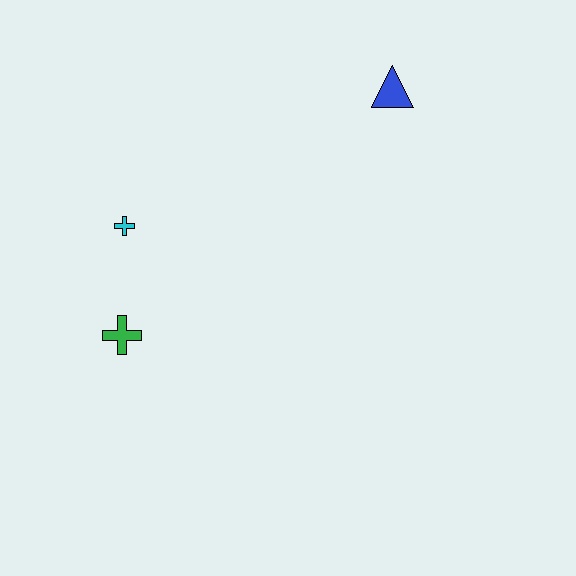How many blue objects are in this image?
There is 1 blue object.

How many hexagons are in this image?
There are no hexagons.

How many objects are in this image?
There are 3 objects.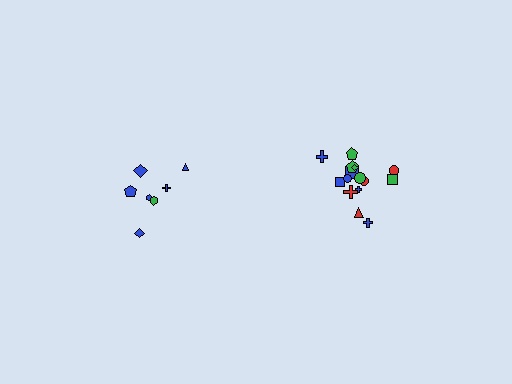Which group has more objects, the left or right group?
The right group.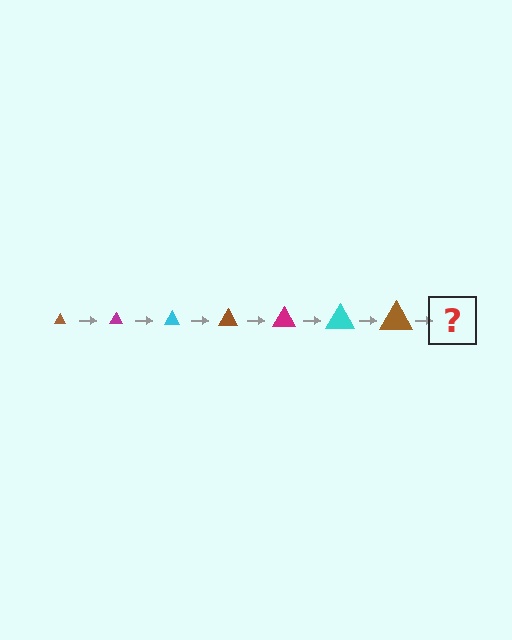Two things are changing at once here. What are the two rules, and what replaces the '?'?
The two rules are that the triangle grows larger each step and the color cycles through brown, magenta, and cyan. The '?' should be a magenta triangle, larger than the previous one.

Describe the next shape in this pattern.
It should be a magenta triangle, larger than the previous one.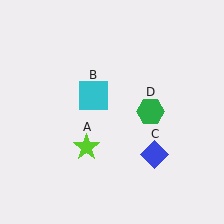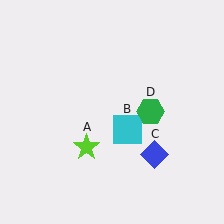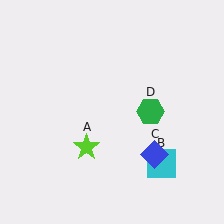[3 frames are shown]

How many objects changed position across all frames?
1 object changed position: cyan square (object B).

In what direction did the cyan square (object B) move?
The cyan square (object B) moved down and to the right.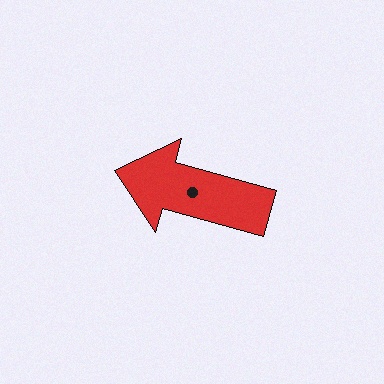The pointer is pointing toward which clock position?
Roughly 10 o'clock.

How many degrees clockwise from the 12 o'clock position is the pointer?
Approximately 285 degrees.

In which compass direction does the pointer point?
West.